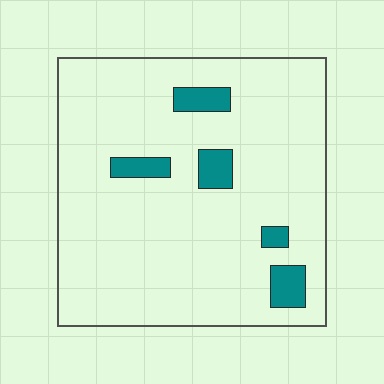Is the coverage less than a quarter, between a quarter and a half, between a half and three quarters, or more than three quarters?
Less than a quarter.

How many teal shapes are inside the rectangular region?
5.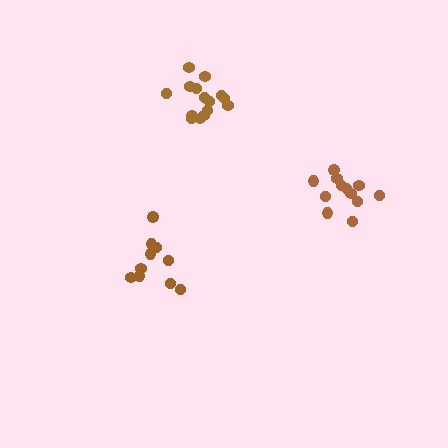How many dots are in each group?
Group 1: 10 dots, Group 2: 15 dots, Group 3: 12 dots (37 total).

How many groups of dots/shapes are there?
There are 3 groups.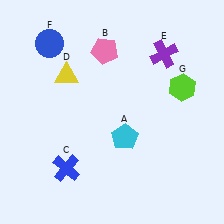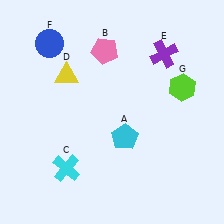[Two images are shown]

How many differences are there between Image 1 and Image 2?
There is 1 difference between the two images.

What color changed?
The cross (C) changed from blue in Image 1 to cyan in Image 2.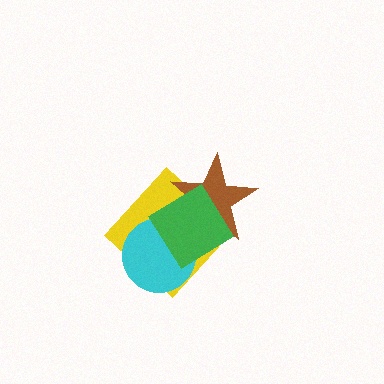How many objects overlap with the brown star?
2 objects overlap with the brown star.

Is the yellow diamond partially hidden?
Yes, it is partially covered by another shape.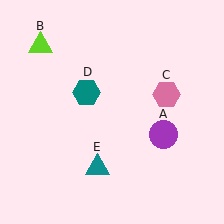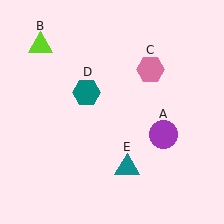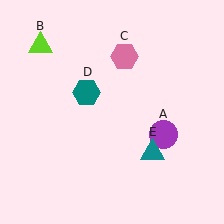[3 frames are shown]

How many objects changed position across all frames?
2 objects changed position: pink hexagon (object C), teal triangle (object E).